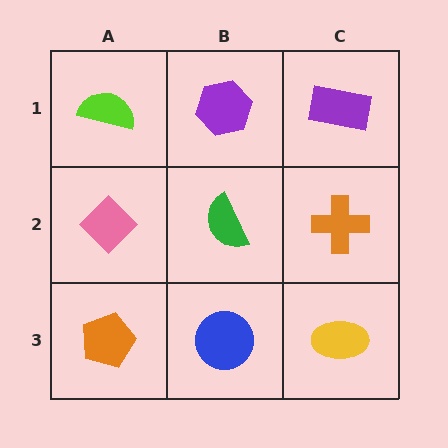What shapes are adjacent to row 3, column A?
A pink diamond (row 2, column A), a blue circle (row 3, column B).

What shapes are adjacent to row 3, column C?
An orange cross (row 2, column C), a blue circle (row 3, column B).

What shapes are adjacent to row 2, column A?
A lime semicircle (row 1, column A), an orange pentagon (row 3, column A), a green semicircle (row 2, column B).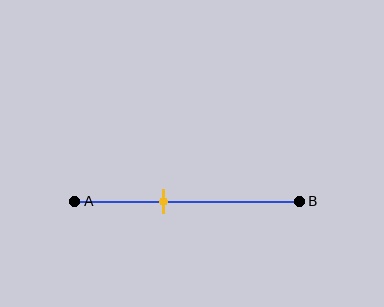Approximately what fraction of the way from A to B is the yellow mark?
The yellow mark is approximately 40% of the way from A to B.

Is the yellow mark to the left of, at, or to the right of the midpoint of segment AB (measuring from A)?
The yellow mark is to the left of the midpoint of segment AB.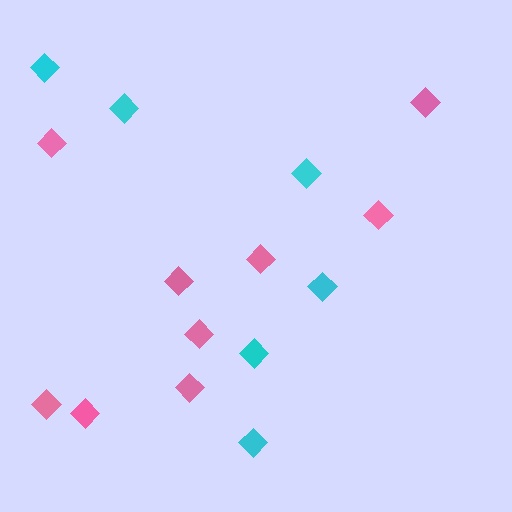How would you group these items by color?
There are 2 groups: one group of pink diamonds (9) and one group of cyan diamonds (6).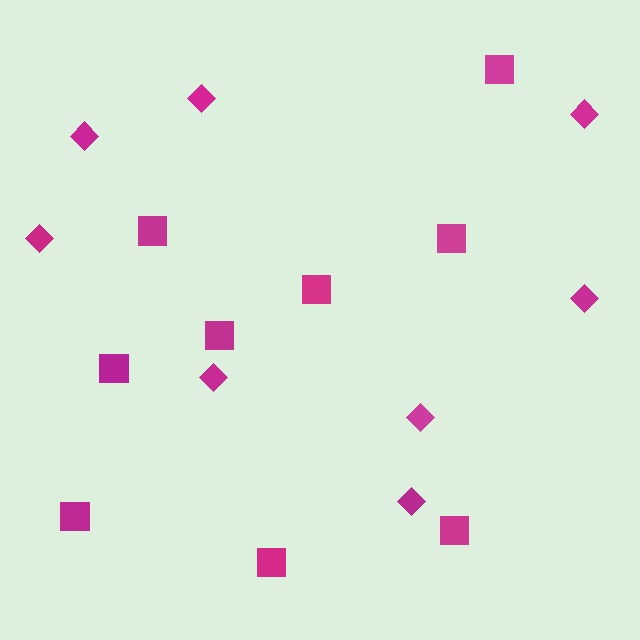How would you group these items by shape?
There are 2 groups: one group of squares (9) and one group of diamonds (8).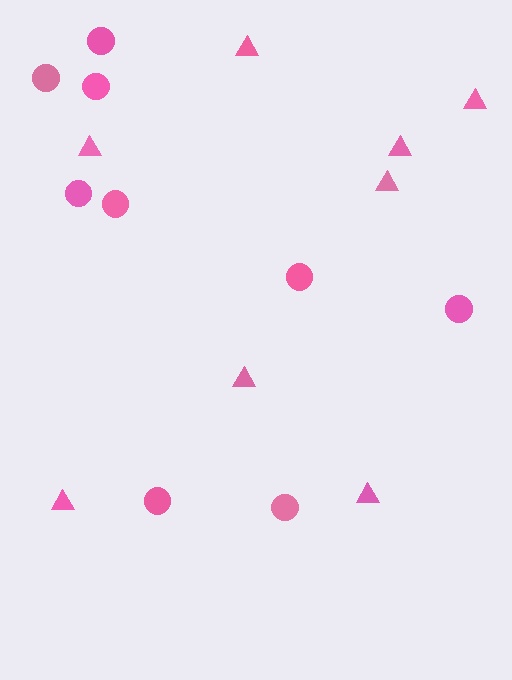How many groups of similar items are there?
There are 2 groups: one group of triangles (8) and one group of circles (9).